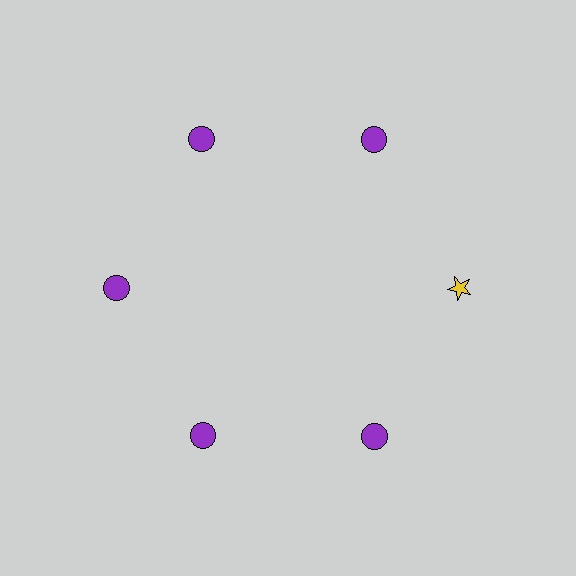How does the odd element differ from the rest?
It differs in both color (yellow instead of purple) and shape (star instead of circle).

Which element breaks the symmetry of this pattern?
The yellow star at roughly the 3 o'clock position breaks the symmetry. All other shapes are purple circles.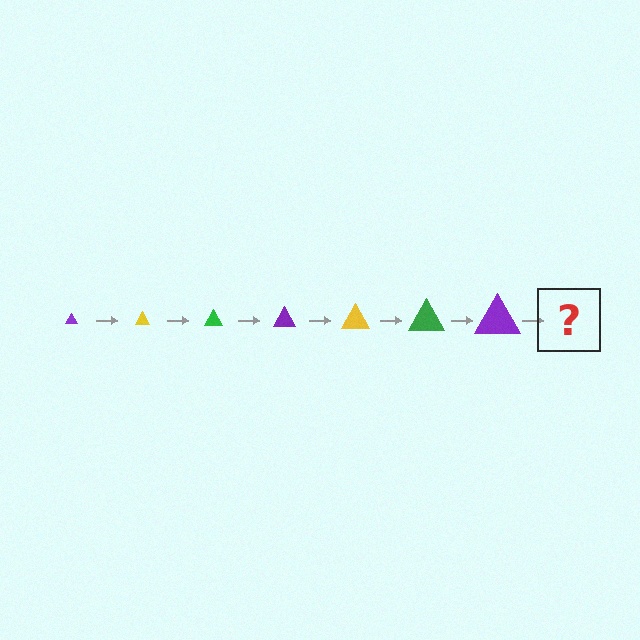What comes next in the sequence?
The next element should be a yellow triangle, larger than the previous one.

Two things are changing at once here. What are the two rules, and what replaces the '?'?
The two rules are that the triangle grows larger each step and the color cycles through purple, yellow, and green. The '?' should be a yellow triangle, larger than the previous one.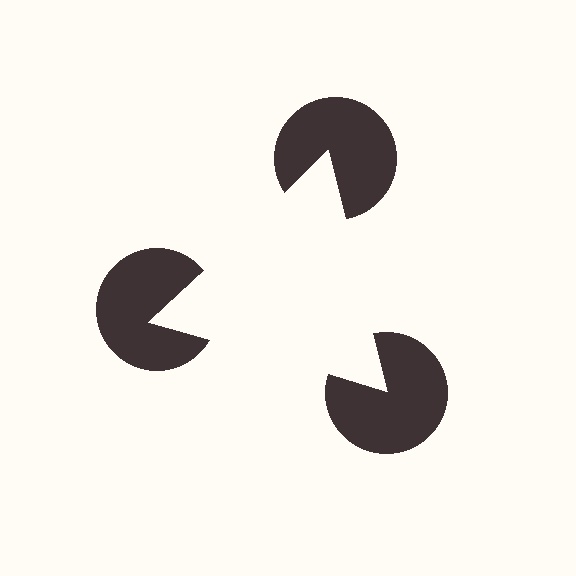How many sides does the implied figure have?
3 sides.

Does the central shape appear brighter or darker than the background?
It typically appears slightly brighter than the background, even though no actual brightness change is drawn.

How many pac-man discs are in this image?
There are 3 — one at each vertex of the illusory triangle.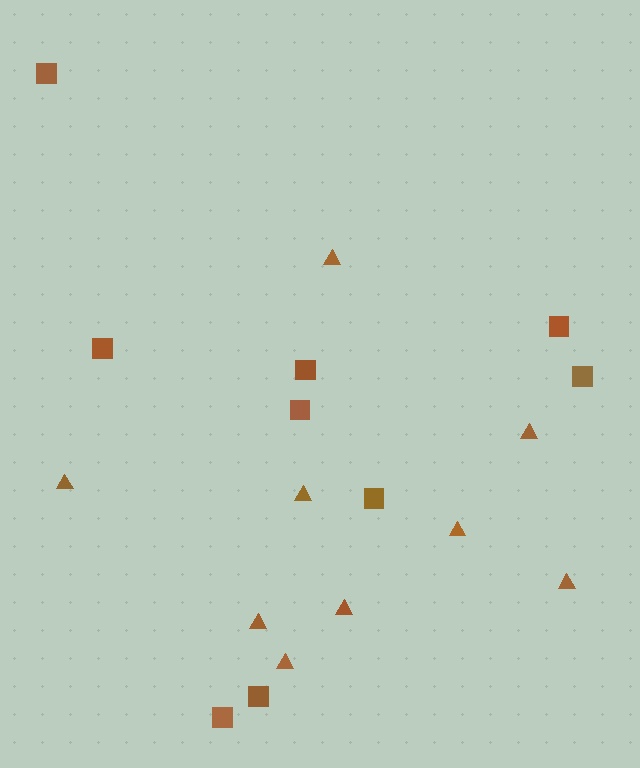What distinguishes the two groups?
There are 2 groups: one group of squares (9) and one group of triangles (9).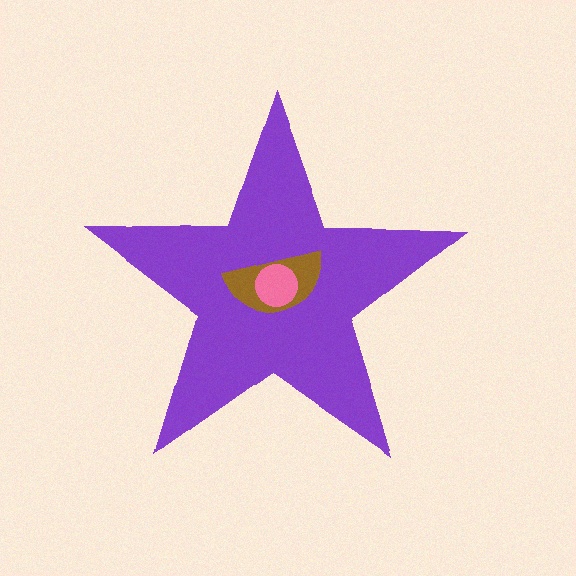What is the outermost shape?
The purple star.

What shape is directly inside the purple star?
The brown semicircle.